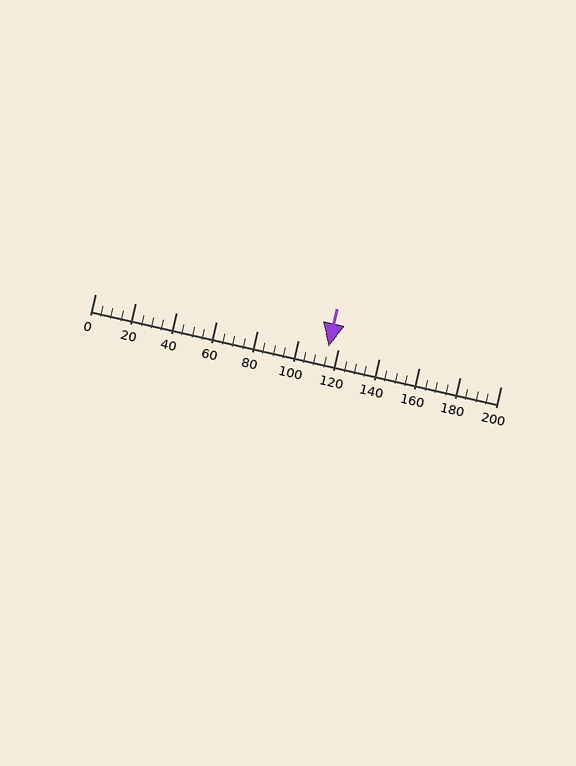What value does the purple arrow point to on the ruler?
The purple arrow points to approximately 115.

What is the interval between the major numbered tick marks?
The major tick marks are spaced 20 units apart.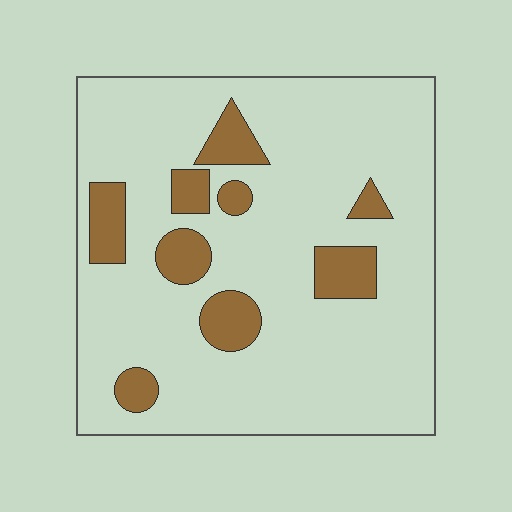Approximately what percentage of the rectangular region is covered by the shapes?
Approximately 15%.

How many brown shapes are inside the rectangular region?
9.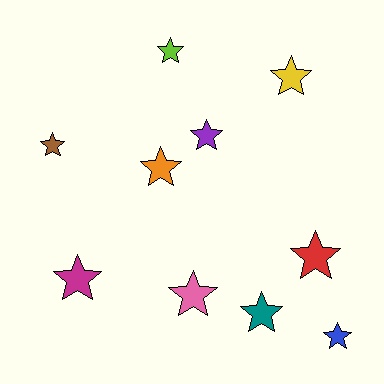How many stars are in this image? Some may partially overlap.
There are 10 stars.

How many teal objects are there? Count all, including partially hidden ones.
There is 1 teal object.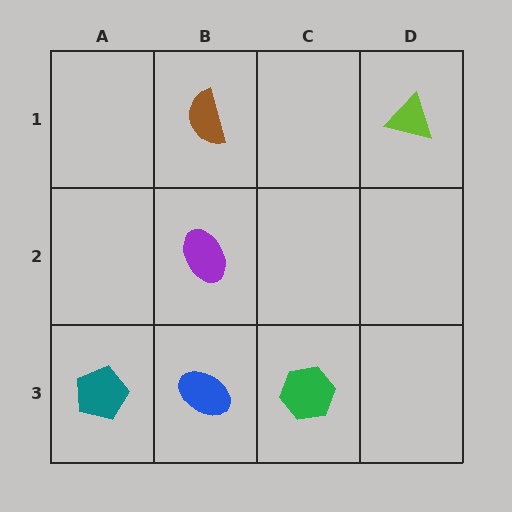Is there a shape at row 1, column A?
No, that cell is empty.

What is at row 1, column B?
A brown semicircle.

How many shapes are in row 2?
1 shape.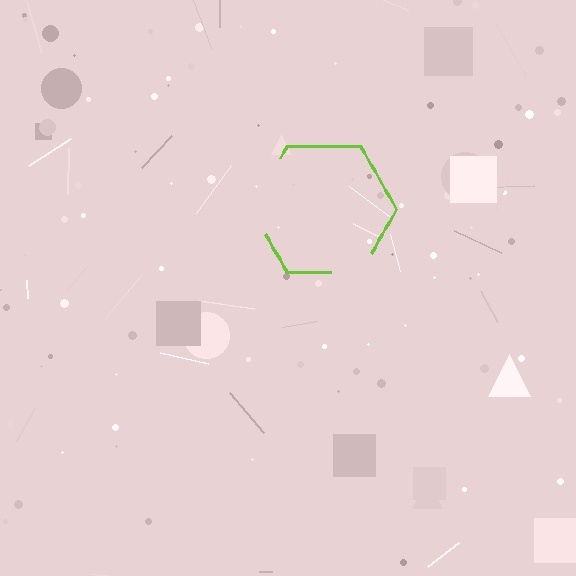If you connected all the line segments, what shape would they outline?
They would outline a hexagon.